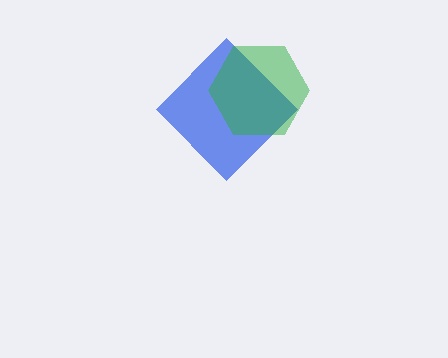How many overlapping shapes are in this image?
There are 2 overlapping shapes in the image.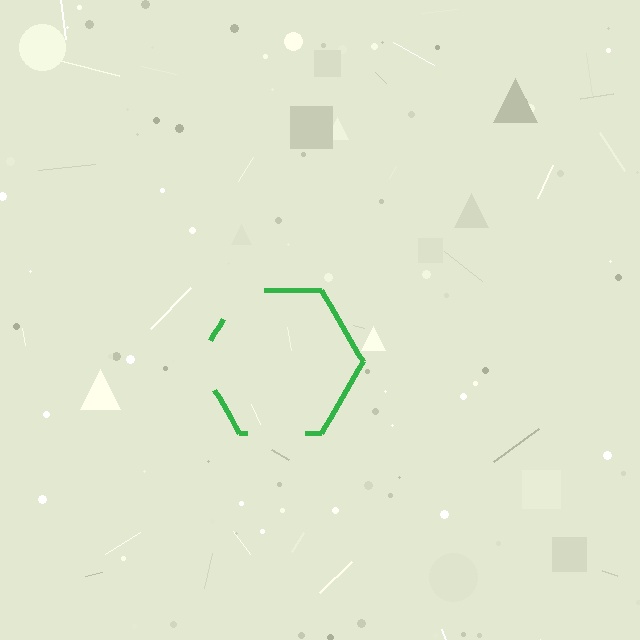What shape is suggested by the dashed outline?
The dashed outline suggests a hexagon.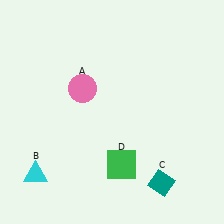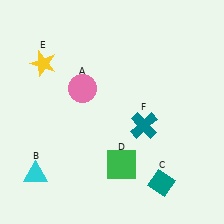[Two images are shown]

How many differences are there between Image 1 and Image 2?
There are 2 differences between the two images.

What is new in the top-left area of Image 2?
A yellow star (E) was added in the top-left area of Image 2.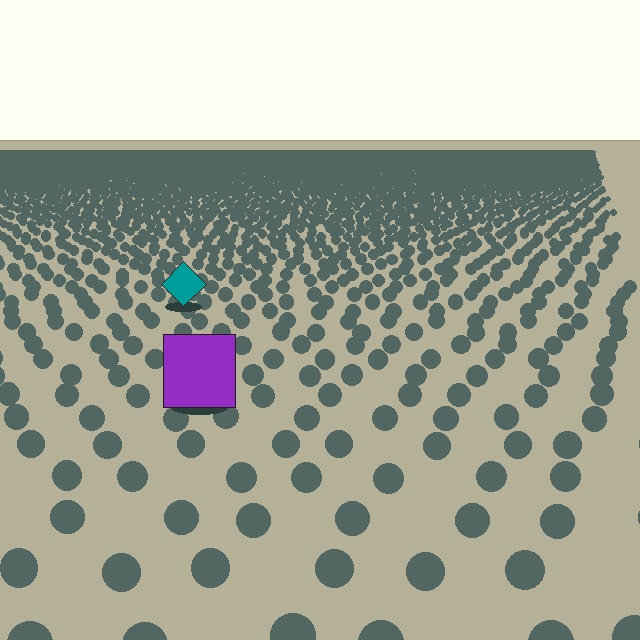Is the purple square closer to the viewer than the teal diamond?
Yes. The purple square is closer — you can tell from the texture gradient: the ground texture is coarser near it.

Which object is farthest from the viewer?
The teal diamond is farthest from the viewer. It appears smaller and the ground texture around it is denser.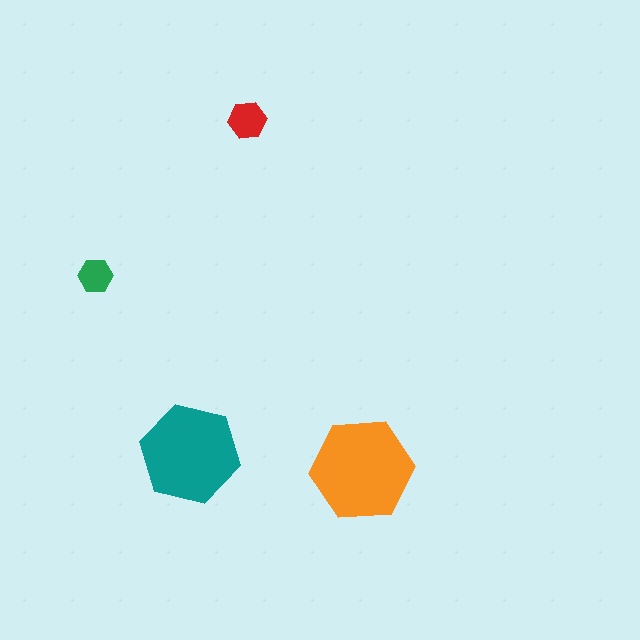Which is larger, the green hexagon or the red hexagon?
The red one.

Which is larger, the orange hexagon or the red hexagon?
The orange one.